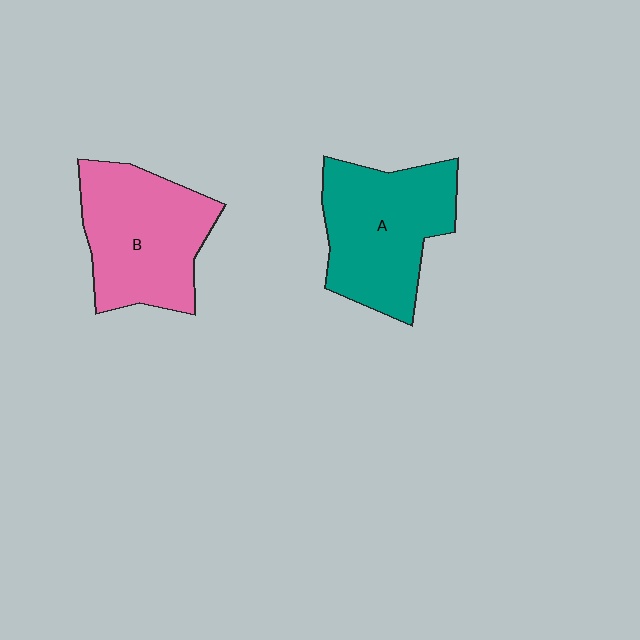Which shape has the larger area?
Shape A (teal).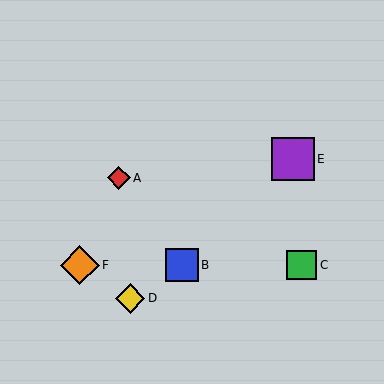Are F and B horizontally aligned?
Yes, both are at y≈265.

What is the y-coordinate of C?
Object C is at y≈265.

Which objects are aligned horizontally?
Objects B, C, F are aligned horizontally.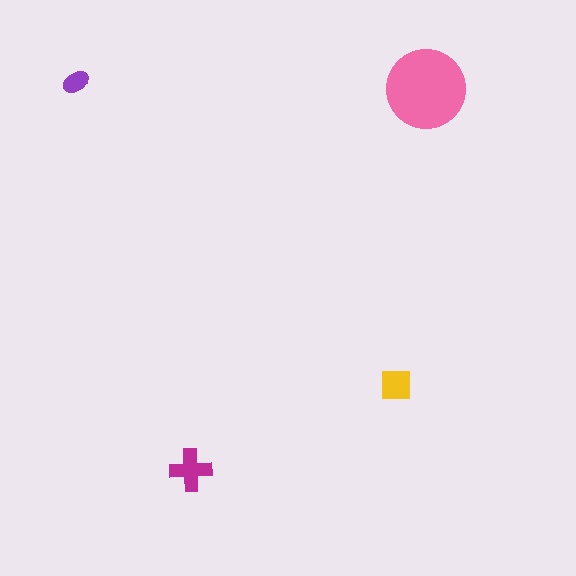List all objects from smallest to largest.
The purple ellipse, the yellow square, the magenta cross, the pink circle.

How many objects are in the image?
There are 4 objects in the image.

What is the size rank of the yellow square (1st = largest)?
3rd.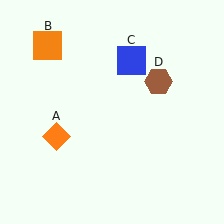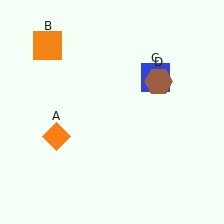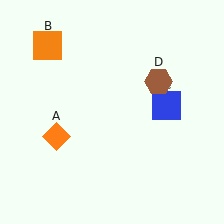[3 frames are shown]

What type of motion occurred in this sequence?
The blue square (object C) rotated clockwise around the center of the scene.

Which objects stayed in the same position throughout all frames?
Orange diamond (object A) and orange square (object B) and brown hexagon (object D) remained stationary.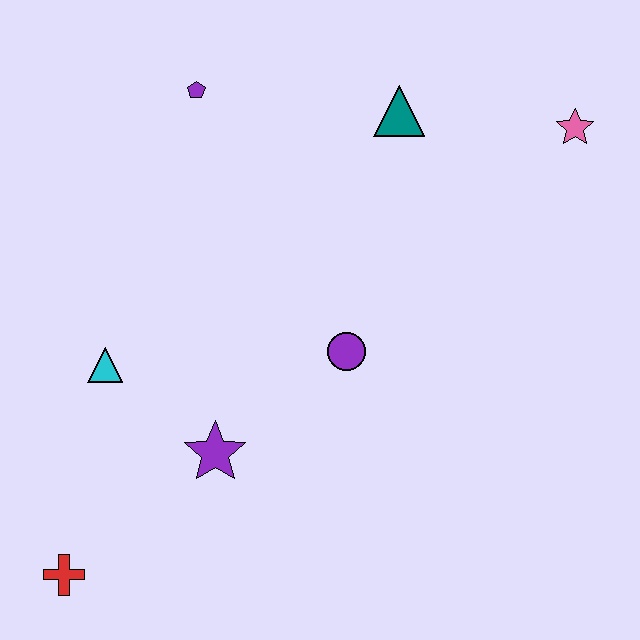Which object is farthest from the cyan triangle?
The pink star is farthest from the cyan triangle.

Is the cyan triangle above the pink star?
No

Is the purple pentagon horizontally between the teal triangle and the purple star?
No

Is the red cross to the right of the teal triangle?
No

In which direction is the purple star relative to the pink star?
The purple star is to the left of the pink star.